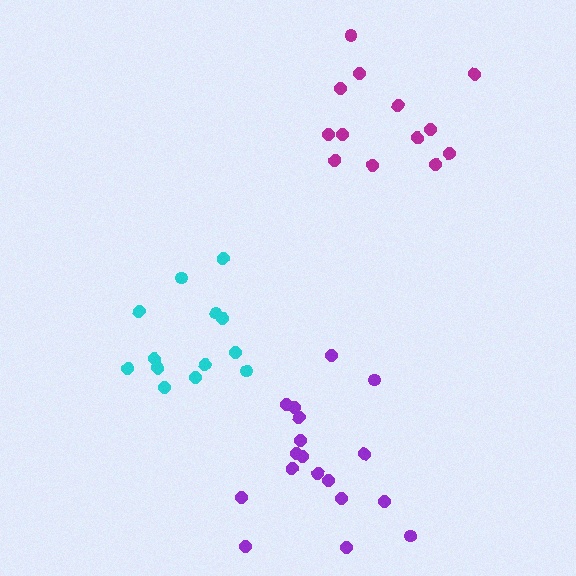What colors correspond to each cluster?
The clusters are colored: purple, cyan, magenta.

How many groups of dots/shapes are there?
There are 3 groups.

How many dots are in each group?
Group 1: 18 dots, Group 2: 13 dots, Group 3: 13 dots (44 total).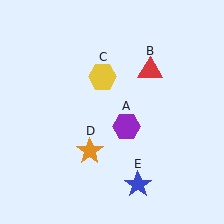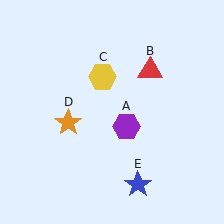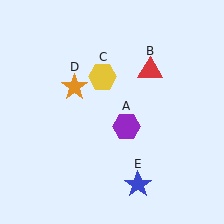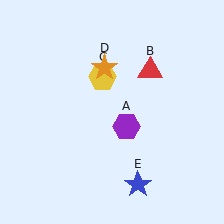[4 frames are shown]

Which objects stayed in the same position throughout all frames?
Purple hexagon (object A) and red triangle (object B) and yellow hexagon (object C) and blue star (object E) remained stationary.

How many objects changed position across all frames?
1 object changed position: orange star (object D).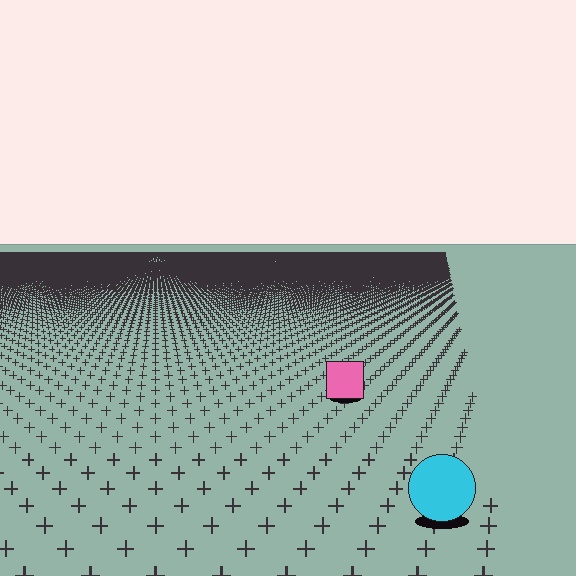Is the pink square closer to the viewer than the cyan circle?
No. The cyan circle is closer — you can tell from the texture gradient: the ground texture is coarser near it.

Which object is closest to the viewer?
The cyan circle is closest. The texture marks near it are larger and more spread out.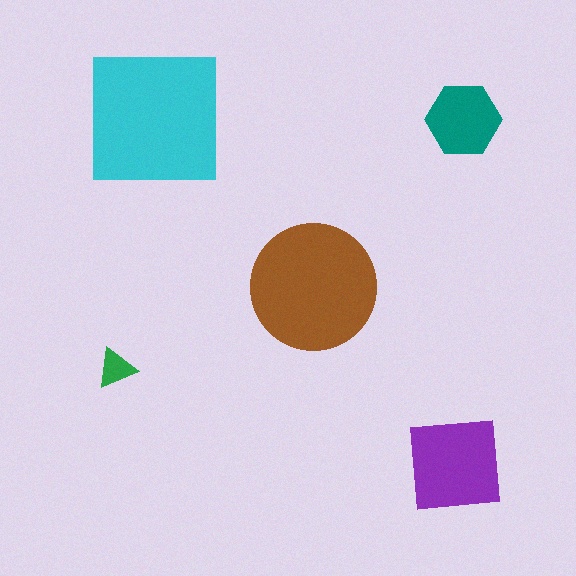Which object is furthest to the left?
The green triangle is leftmost.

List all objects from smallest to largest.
The green triangle, the teal hexagon, the purple square, the brown circle, the cyan square.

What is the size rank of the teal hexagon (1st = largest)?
4th.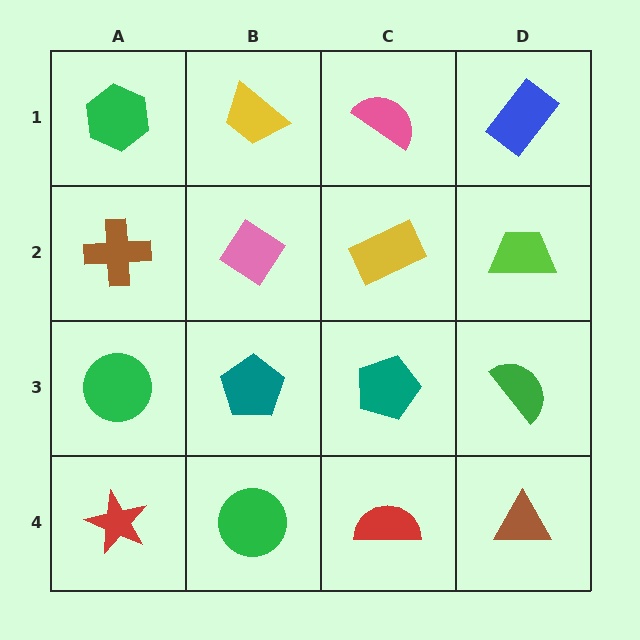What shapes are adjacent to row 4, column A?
A green circle (row 3, column A), a green circle (row 4, column B).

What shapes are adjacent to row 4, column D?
A green semicircle (row 3, column D), a red semicircle (row 4, column C).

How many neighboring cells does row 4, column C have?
3.